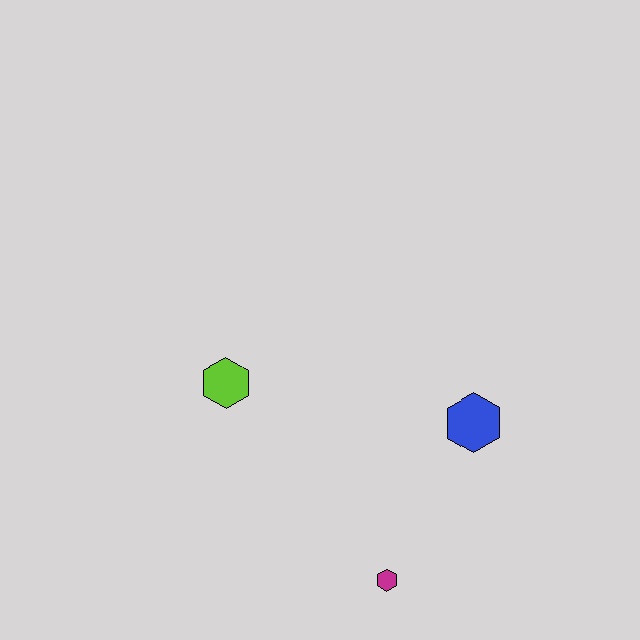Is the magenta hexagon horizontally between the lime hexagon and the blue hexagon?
Yes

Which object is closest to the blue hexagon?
The magenta hexagon is closest to the blue hexagon.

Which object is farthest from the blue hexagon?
The lime hexagon is farthest from the blue hexagon.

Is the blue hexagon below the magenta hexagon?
No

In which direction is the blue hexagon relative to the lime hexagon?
The blue hexagon is to the right of the lime hexagon.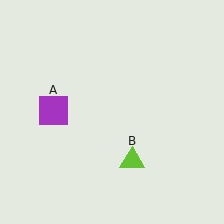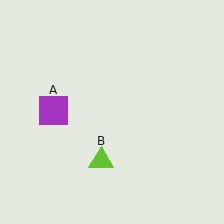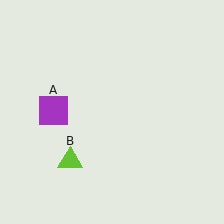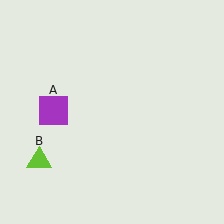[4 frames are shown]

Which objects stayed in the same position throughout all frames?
Purple square (object A) remained stationary.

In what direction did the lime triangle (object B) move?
The lime triangle (object B) moved left.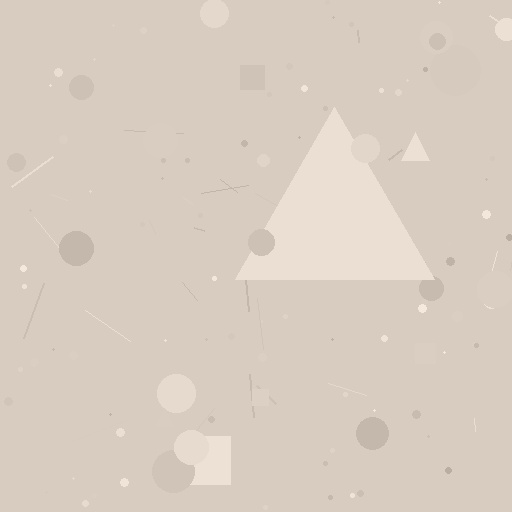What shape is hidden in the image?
A triangle is hidden in the image.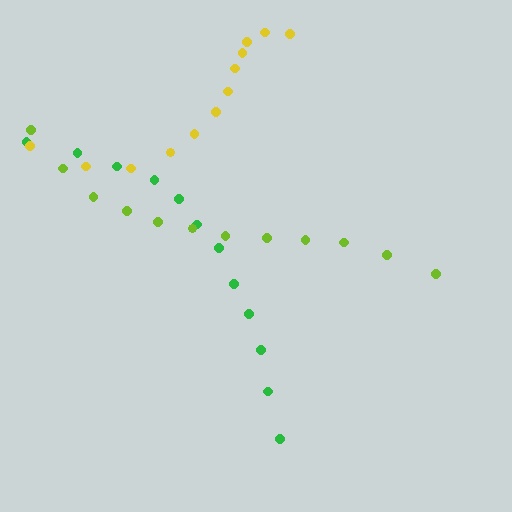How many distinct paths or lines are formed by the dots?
There are 3 distinct paths.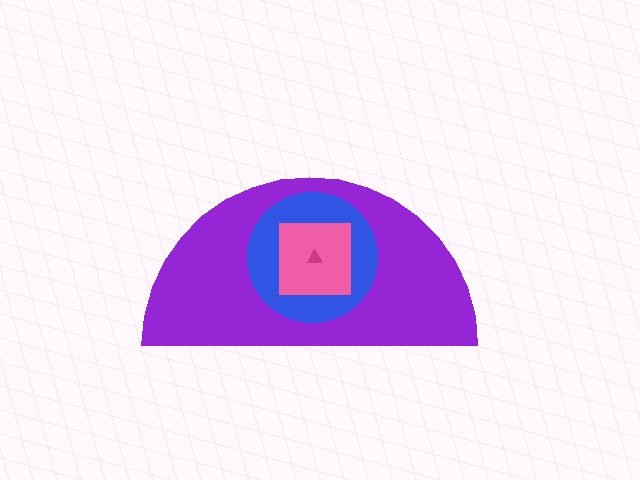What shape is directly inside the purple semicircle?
The blue circle.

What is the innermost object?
The magenta triangle.